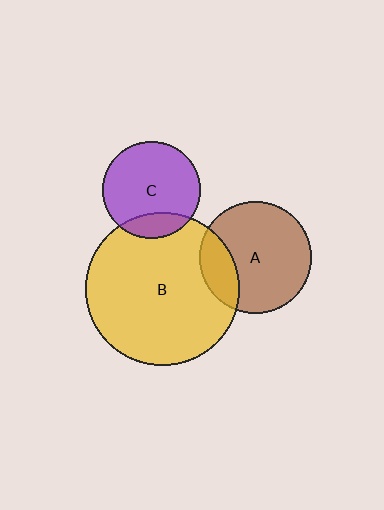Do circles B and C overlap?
Yes.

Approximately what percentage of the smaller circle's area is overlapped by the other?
Approximately 15%.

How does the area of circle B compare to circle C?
Approximately 2.5 times.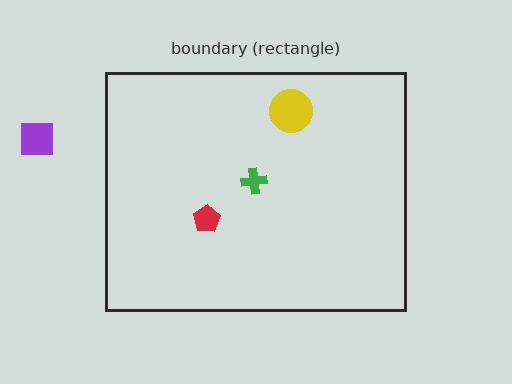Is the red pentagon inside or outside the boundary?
Inside.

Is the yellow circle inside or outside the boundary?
Inside.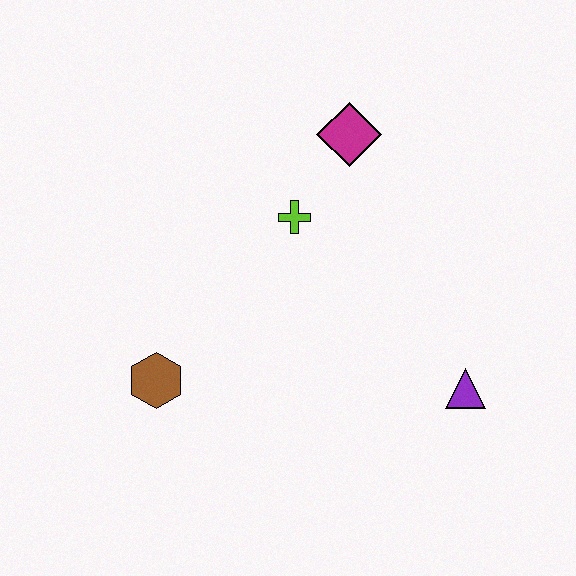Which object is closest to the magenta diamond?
The lime cross is closest to the magenta diamond.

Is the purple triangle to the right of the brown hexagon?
Yes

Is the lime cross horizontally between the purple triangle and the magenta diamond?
No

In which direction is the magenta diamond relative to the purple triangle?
The magenta diamond is above the purple triangle.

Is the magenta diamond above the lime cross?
Yes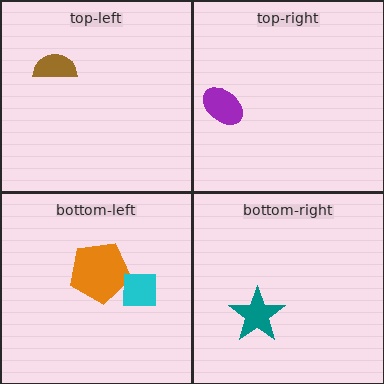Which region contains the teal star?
The bottom-right region.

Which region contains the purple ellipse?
The top-right region.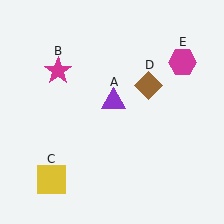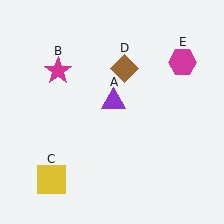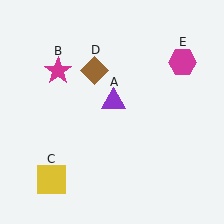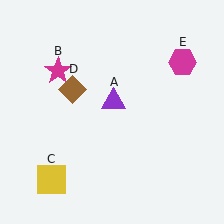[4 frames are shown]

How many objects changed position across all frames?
1 object changed position: brown diamond (object D).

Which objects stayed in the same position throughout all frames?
Purple triangle (object A) and magenta star (object B) and yellow square (object C) and magenta hexagon (object E) remained stationary.